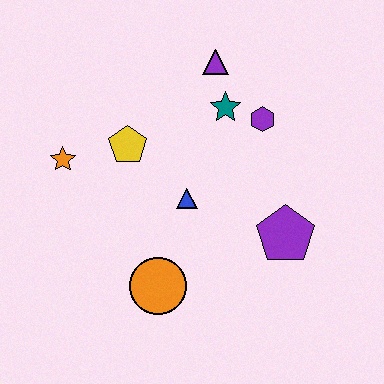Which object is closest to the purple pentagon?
The blue triangle is closest to the purple pentagon.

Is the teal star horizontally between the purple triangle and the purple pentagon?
Yes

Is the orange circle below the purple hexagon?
Yes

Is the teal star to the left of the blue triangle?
No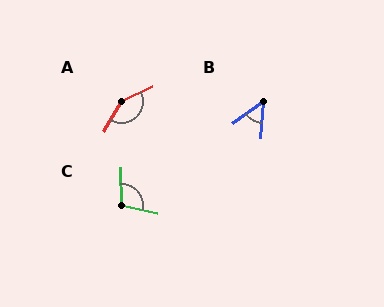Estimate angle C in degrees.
Approximately 104 degrees.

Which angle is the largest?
A, at approximately 147 degrees.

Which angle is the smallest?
B, at approximately 51 degrees.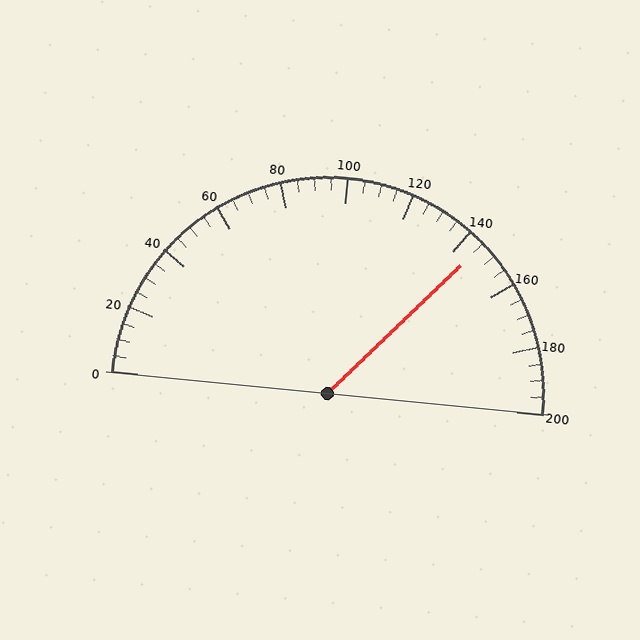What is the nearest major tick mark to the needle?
The nearest major tick mark is 140.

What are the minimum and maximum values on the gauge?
The gauge ranges from 0 to 200.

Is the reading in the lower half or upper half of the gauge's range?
The reading is in the upper half of the range (0 to 200).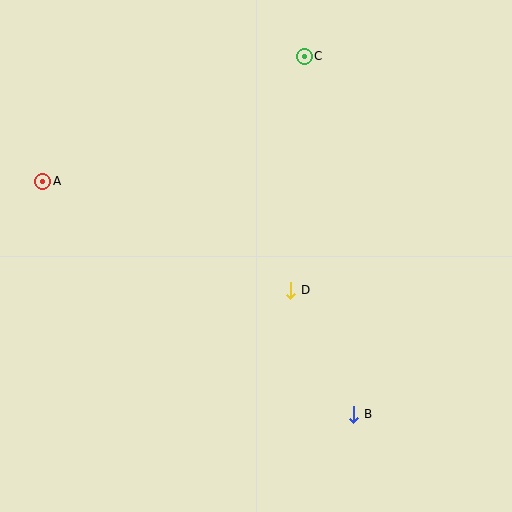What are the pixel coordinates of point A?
Point A is at (43, 181).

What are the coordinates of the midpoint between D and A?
The midpoint between D and A is at (167, 236).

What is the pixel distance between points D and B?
The distance between D and B is 139 pixels.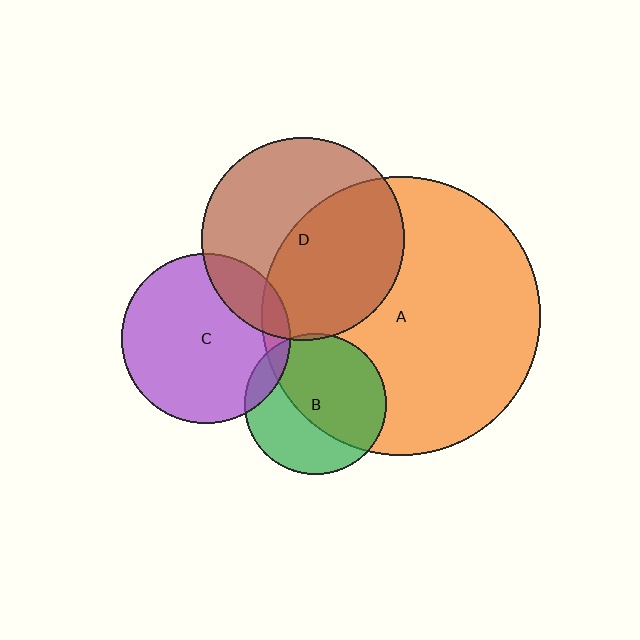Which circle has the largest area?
Circle A (orange).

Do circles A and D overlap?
Yes.